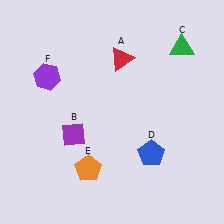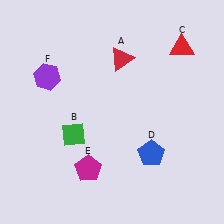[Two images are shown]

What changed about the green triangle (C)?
In Image 1, C is green. In Image 2, it changed to red.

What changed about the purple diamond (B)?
In Image 1, B is purple. In Image 2, it changed to green.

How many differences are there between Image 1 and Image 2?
There are 3 differences between the two images.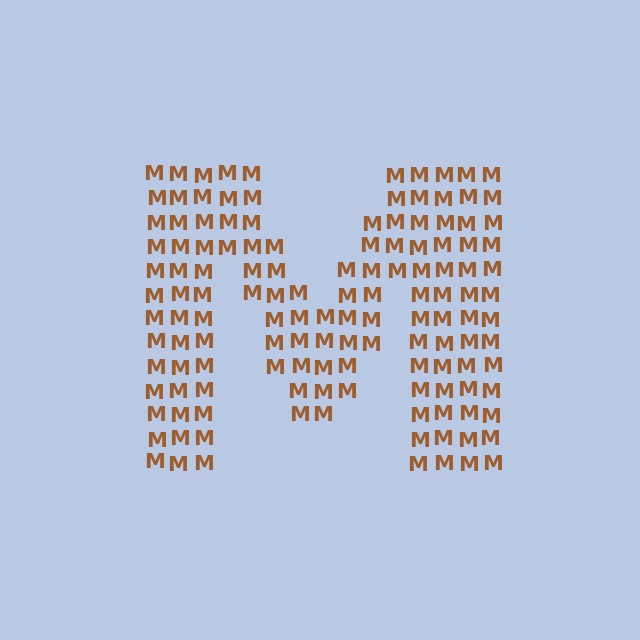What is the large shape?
The large shape is the letter M.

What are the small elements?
The small elements are letter M's.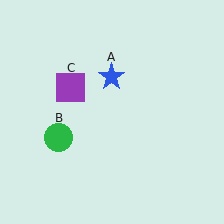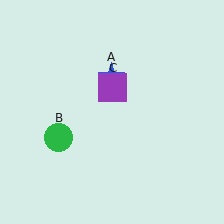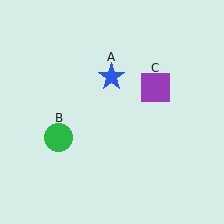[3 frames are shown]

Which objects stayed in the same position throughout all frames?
Blue star (object A) and green circle (object B) remained stationary.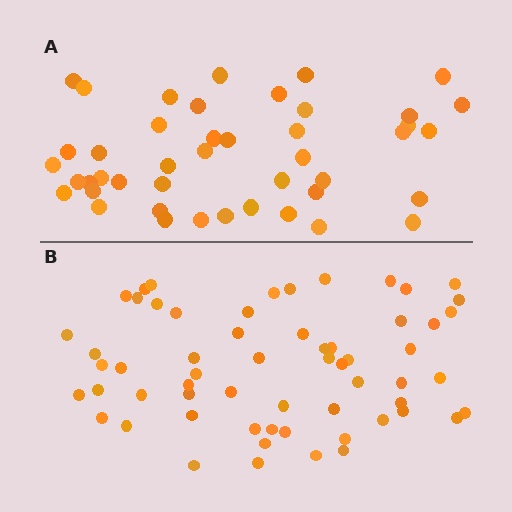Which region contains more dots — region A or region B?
Region B (the bottom region) has more dots.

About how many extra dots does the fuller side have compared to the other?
Region B has approximately 15 more dots than region A.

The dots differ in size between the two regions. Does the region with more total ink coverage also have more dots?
No. Region A has more total ink coverage because its dots are larger, but region B actually contains more individual dots. Total area can be misleading — the number of items is what matters here.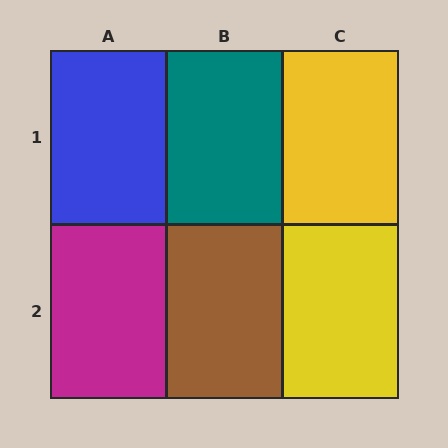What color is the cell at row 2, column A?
Magenta.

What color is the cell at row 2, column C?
Yellow.